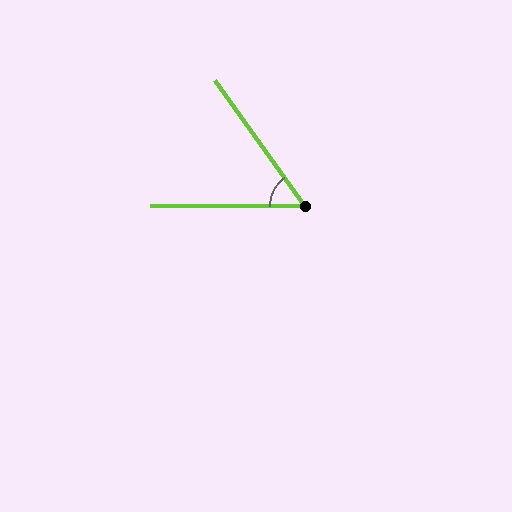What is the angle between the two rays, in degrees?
Approximately 54 degrees.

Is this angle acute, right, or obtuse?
It is acute.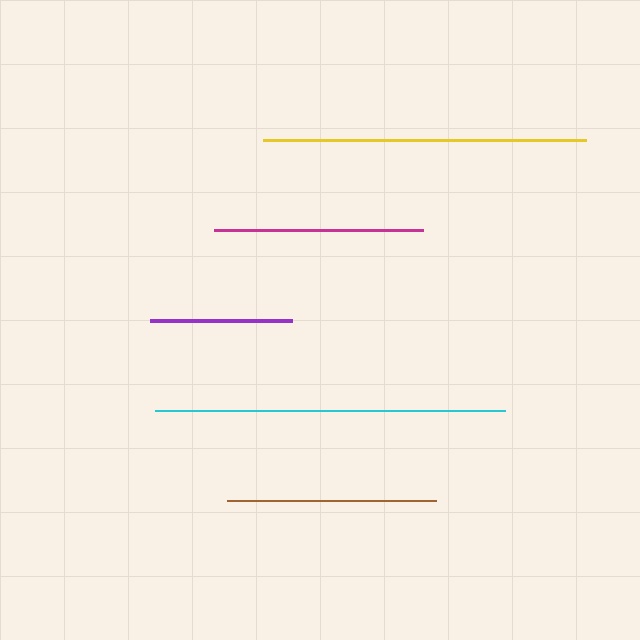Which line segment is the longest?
The cyan line is the longest at approximately 350 pixels.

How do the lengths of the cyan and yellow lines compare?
The cyan and yellow lines are approximately the same length.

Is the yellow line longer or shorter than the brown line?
The yellow line is longer than the brown line.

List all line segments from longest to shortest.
From longest to shortest: cyan, yellow, brown, magenta, purple.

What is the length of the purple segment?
The purple segment is approximately 142 pixels long.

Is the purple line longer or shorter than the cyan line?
The cyan line is longer than the purple line.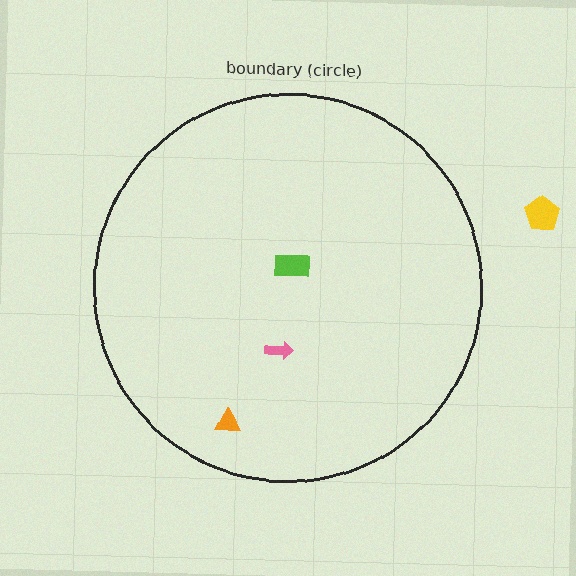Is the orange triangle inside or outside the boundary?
Inside.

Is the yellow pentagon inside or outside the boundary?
Outside.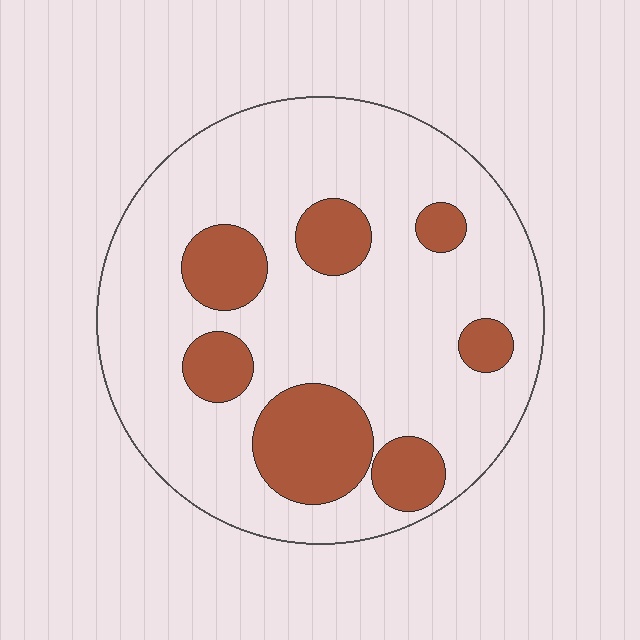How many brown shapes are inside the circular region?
7.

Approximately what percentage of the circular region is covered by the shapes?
Approximately 20%.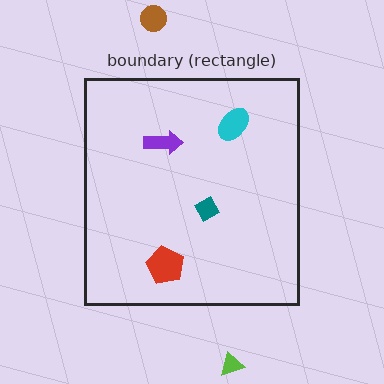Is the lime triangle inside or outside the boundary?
Outside.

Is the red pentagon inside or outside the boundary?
Inside.